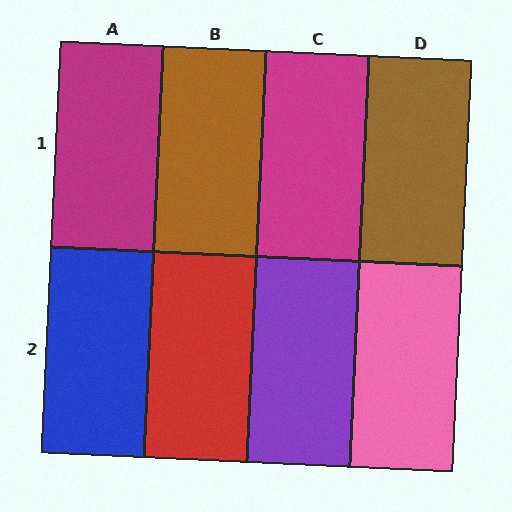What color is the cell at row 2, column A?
Blue.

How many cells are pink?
1 cell is pink.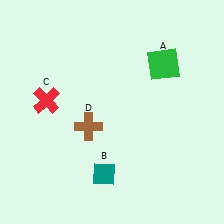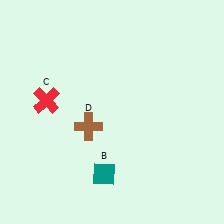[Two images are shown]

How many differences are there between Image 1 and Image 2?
There is 1 difference between the two images.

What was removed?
The green square (A) was removed in Image 2.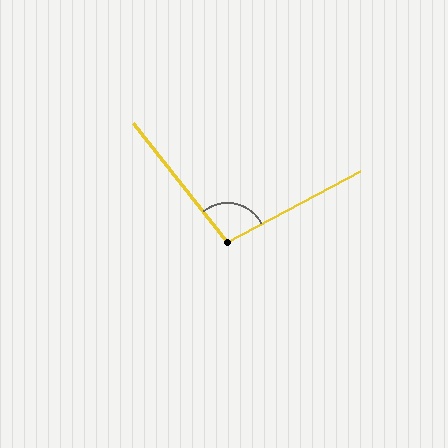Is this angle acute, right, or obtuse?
It is obtuse.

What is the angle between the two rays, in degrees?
Approximately 101 degrees.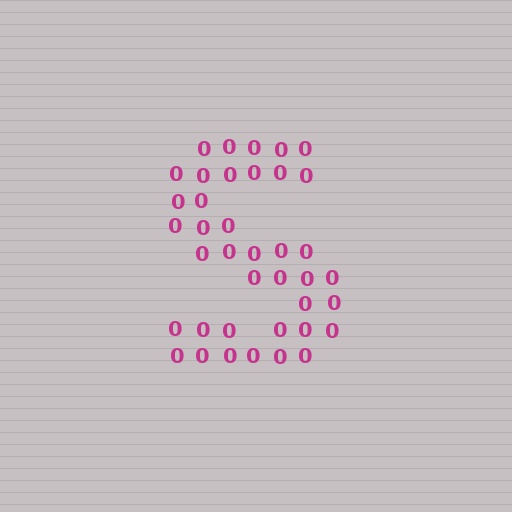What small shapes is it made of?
It is made of small digit 0's.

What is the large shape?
The large shape is the letter S.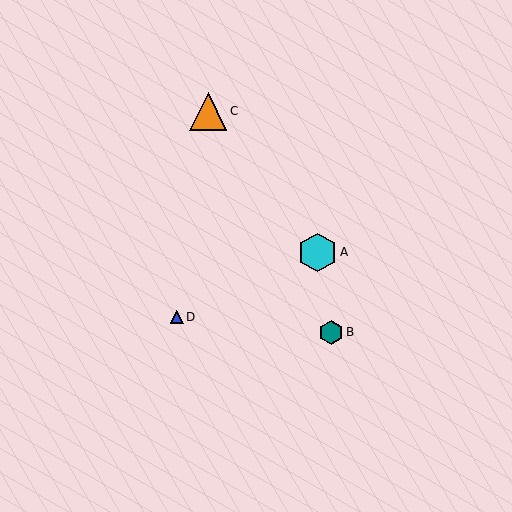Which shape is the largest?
The cyan hexagon (labeled A) is the largest.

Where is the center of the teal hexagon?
The center of the teal hexagon is at (331, 332).